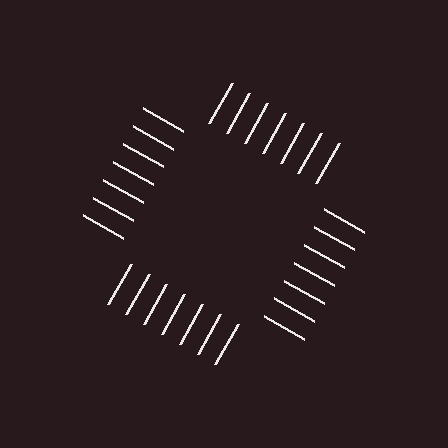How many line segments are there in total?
28 — 7 along each of the 4 edges.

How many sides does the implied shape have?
4 sides — the line-ends trace a square.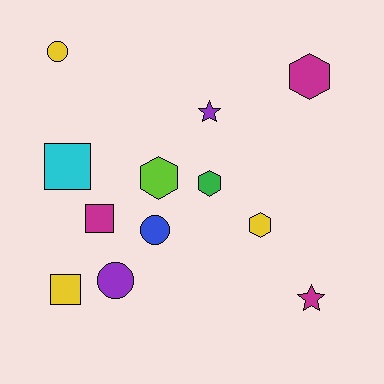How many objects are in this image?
There are 12 objects.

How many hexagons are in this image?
There are 4 hexagons.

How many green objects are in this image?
There is 1 green object.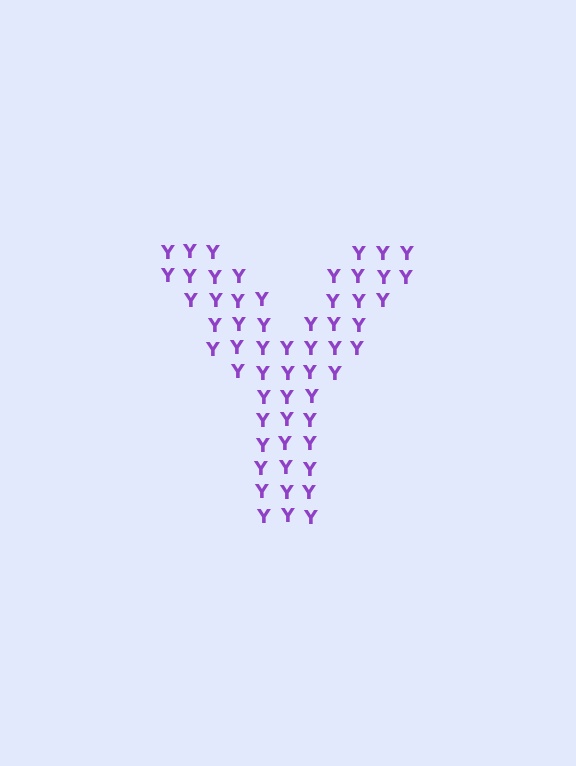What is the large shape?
The large shape is the letter Y.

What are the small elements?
The small elements are letter Y's.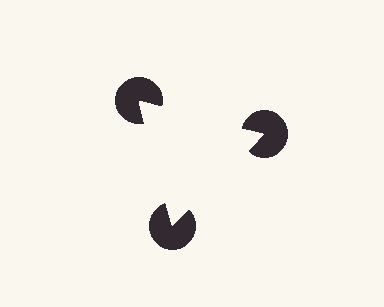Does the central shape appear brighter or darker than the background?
It typically appears slightly brighter than the background, even though no actual brightness change is drawn.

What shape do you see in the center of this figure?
An illusory triangle — its edges are inferred from the aligned wedge cuts in the pac-man discs, not physically drawn.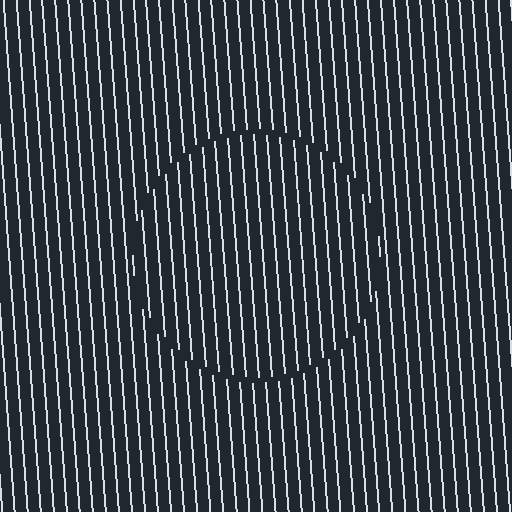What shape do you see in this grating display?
An illusory circle. The interior of the shape contains the same grating, shifted by half a period — the contour is defined by the phase discontinuity where line-ends from the inner and outer gratings abut.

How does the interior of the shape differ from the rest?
The interior of the shape contains the same grating, shifted by half a period — the contour is defined by the phase discontinuity where line-ends from the inner and outer gratings abut.